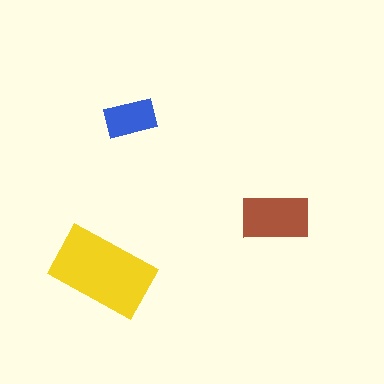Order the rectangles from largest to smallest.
the yellow one, the brown one, the blue one.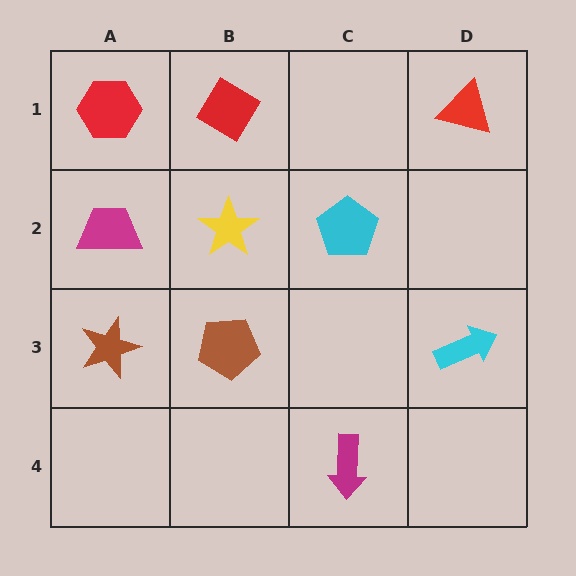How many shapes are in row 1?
3 shapes.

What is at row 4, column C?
A magenta arrow.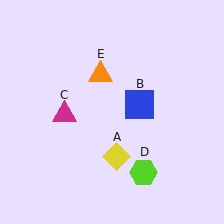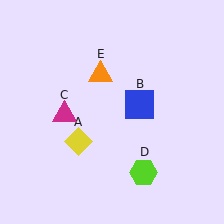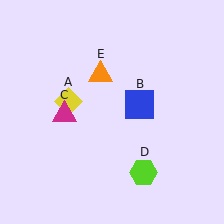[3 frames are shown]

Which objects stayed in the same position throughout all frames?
Blue square (object B) and magenta triangle (object C) and lime hexagon (object D) and orange triangle (object E) remained stationary.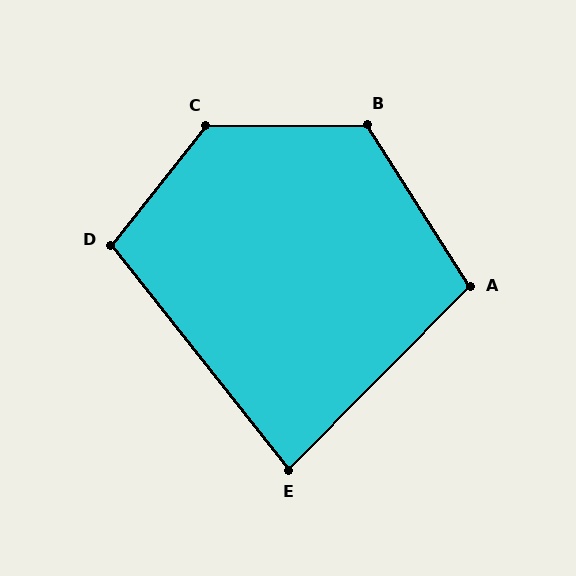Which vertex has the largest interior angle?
C, at approximately 129 degrees.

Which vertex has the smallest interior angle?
E, at approximately 83 degrees.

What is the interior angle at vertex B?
Approximately 122 degrees (obtuse).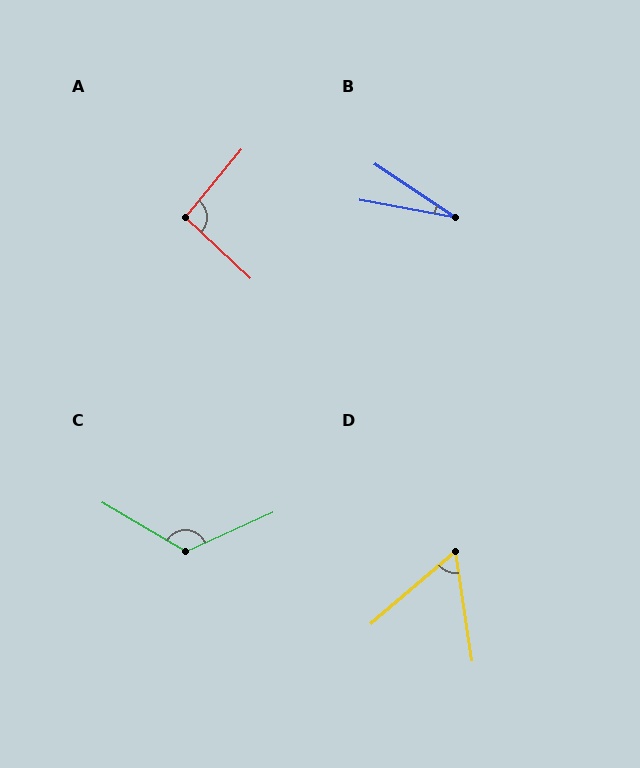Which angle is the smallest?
B, at approximately 24 degrees.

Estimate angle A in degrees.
Approximately 94 degrees.